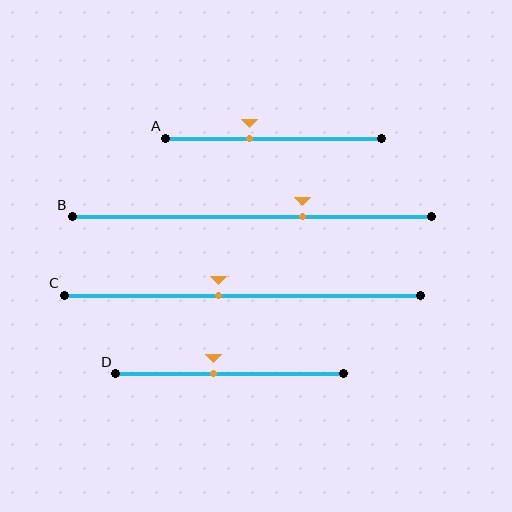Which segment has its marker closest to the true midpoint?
Segment C has its marker closest to the true midpoint.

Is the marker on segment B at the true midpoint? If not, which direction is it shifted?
No, the marker on segment B is shifted to the right by about 14% of the segment length.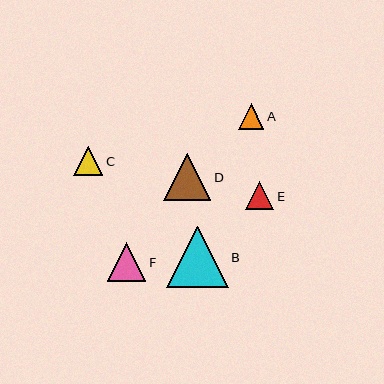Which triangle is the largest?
Triangle B is the largest with a size of approximately 61 pixels.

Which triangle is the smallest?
Triangle A is the smallest with a size of approximately 25 pixels.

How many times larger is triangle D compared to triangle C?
Triangle D is approximately 1.6 times the size of triangle C.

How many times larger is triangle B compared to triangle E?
Triangle B is approximately 2.2 times the size of triangle E.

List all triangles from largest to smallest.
From largest to smallest: B, D, F, C, E, A.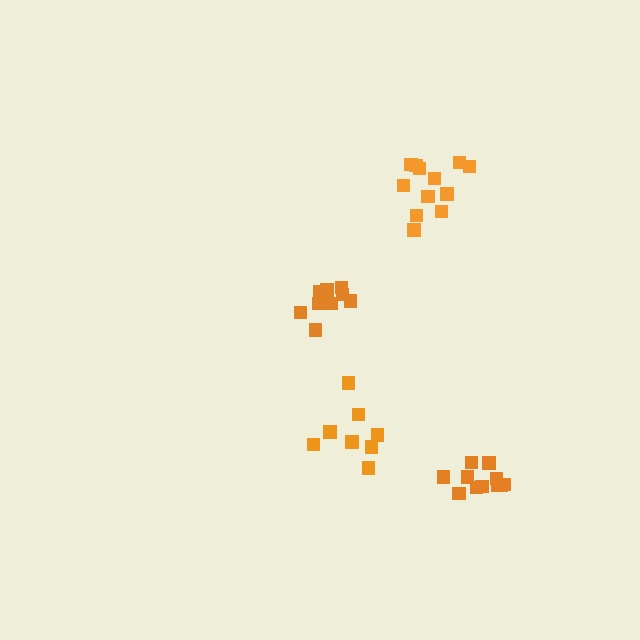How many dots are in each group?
Group 1: 11 dots, Group 2: 8 dots, Group 3: 10 dots, Group 4: 12 dots (41 total).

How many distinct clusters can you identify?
There are 4 distinct clusters.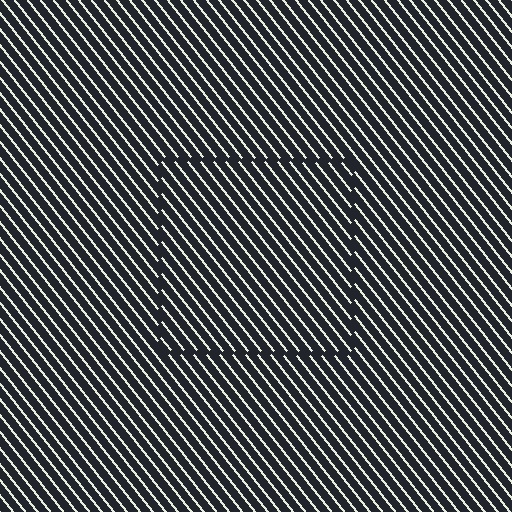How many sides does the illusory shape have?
4 sides — the line-ends trace a square.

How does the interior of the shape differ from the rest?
The interior of the shape contains the same grating, shifted by half a period — the contour is defined by the phase discontinuity where line-ends from the inner and outer gratings abut.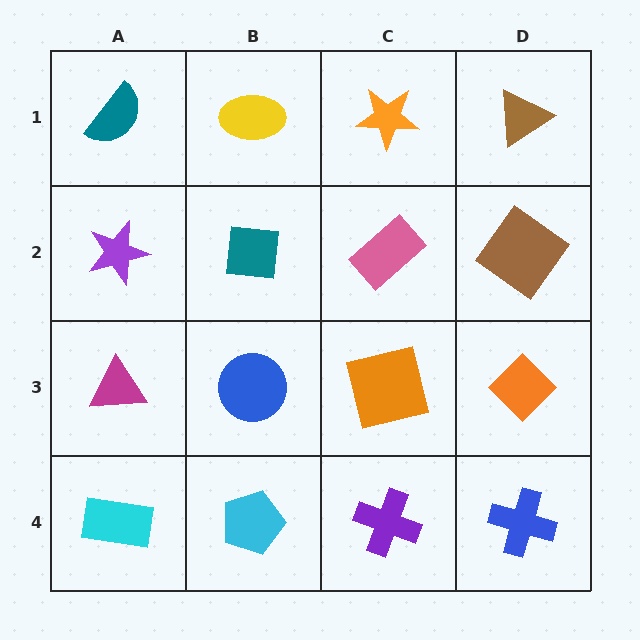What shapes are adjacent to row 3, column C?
A pink rectangle (row 2, column C), a purple cross (row 4, column C), a blue circle (row 3, column B), an orange diamond (row 3, column D).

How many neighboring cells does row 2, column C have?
4.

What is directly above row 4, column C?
An orange square.